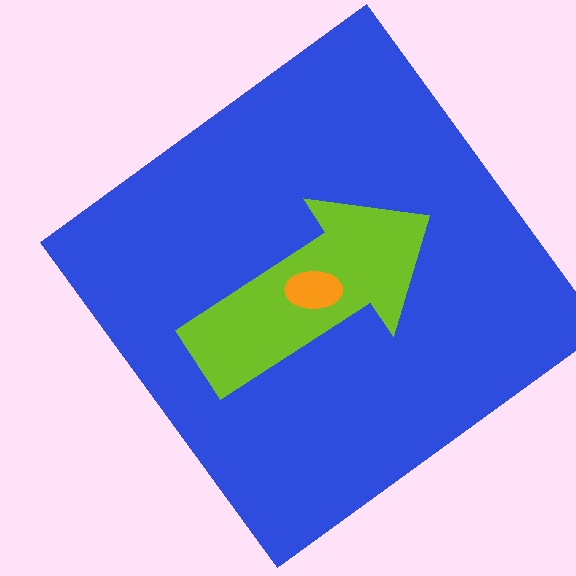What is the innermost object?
The orange ellipse.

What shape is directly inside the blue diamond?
The lime arrow.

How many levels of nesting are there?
3.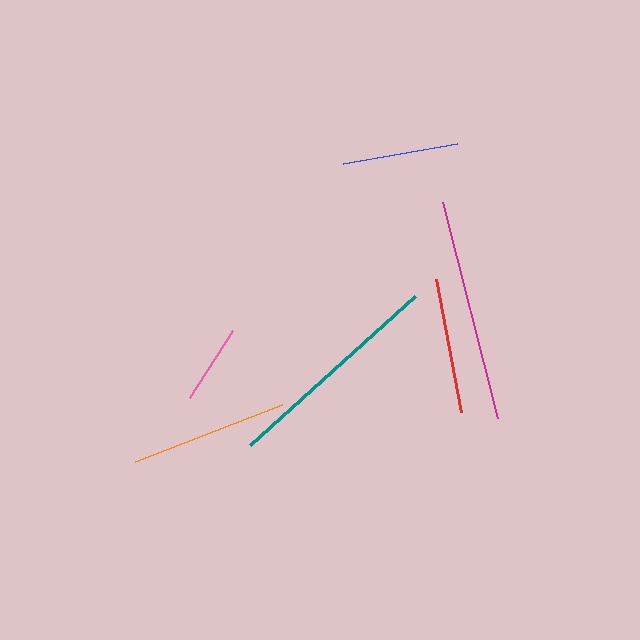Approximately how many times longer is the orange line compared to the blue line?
The orange line is approximately 1.4 times the length of the blue line.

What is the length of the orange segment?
The orange segment is approximately 157 pixels long.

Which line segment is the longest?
The magenta line is the longest at approximately 223 pixels.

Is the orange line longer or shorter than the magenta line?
The magenta line is longer than the orange line.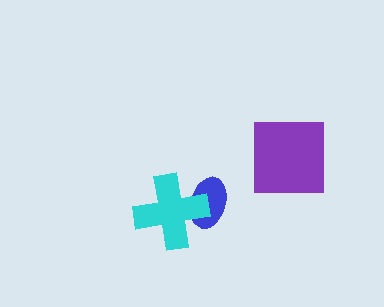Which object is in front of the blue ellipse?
The cyan cross is in front of the blue ellipse.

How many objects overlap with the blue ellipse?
1 object overlaps with the blue ellipse.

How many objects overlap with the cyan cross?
1 object overlaps with the cyan cross.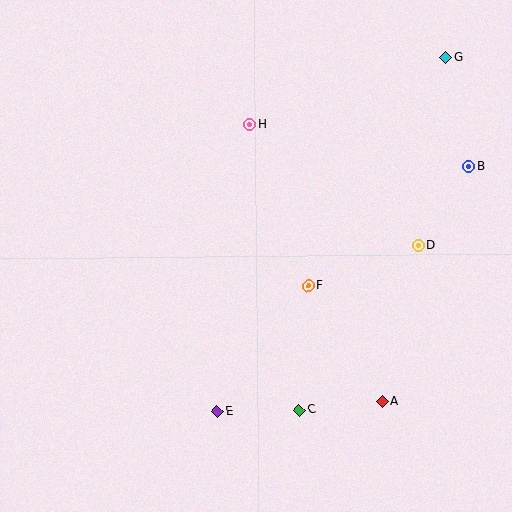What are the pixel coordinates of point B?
Point B is at (469, 166).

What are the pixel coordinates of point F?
Point F is at (308, 286).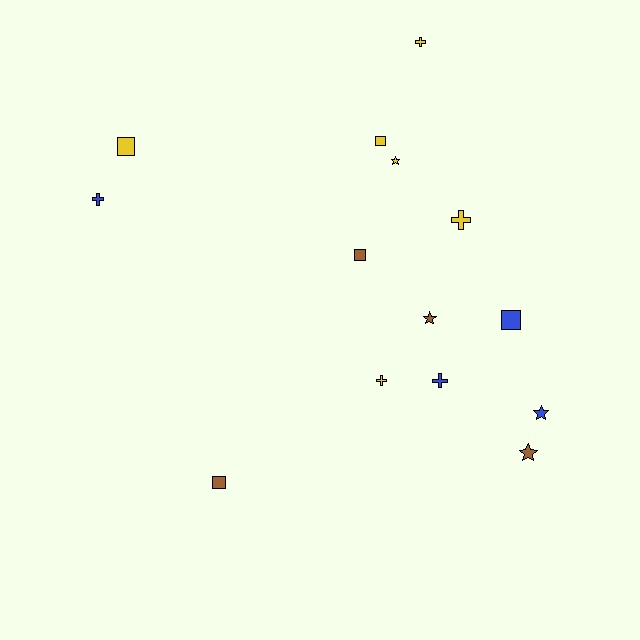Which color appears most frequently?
Yellow, with 6 objects.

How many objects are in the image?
There are 14 objects.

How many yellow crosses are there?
There are 3 yellow crosses.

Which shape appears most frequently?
Cross, with 5 objects.